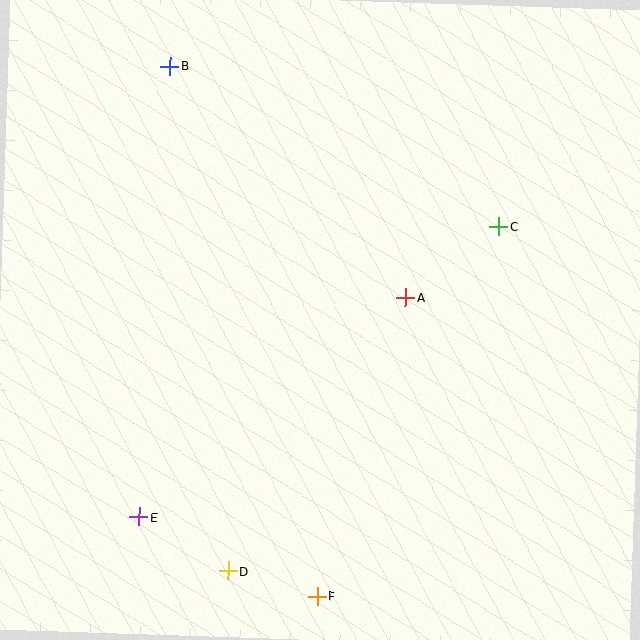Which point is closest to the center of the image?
Point A at (405, 298) is closest to the center.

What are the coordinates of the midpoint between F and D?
The midpoint between F and D is at (272, 584).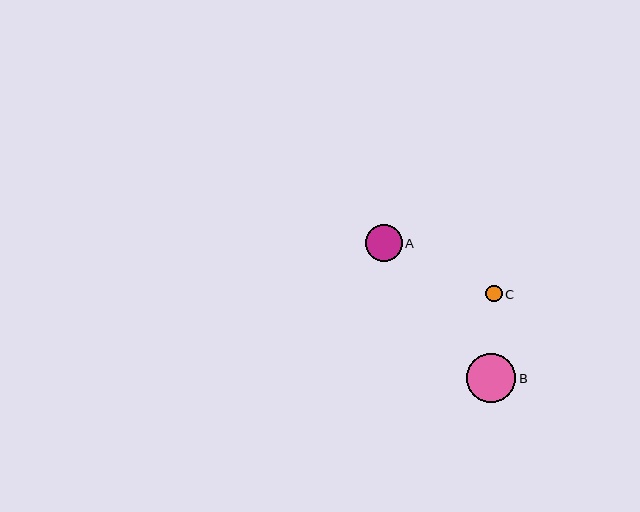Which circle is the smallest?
Circle C is the smallest with a size of approximately 17 pixels.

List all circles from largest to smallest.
From largest to smallest: B, A, C.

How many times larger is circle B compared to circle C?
Circle B is approximately 3.0 times the size of circle C.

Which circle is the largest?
Circle B is the largest with a size of approximately 50 pixels.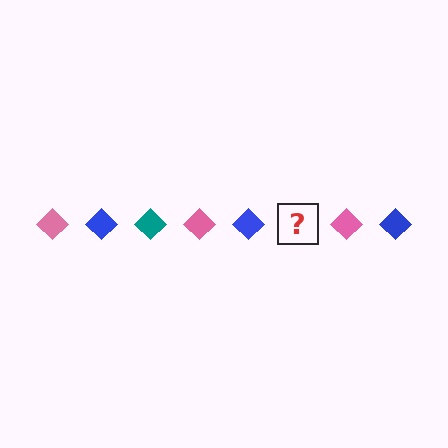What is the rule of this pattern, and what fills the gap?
The rule is that the pattern cycles through pink, blue, teal diamonds. The gap should be filled with a teal diamond.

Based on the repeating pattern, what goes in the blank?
The blank should be a teal diamond.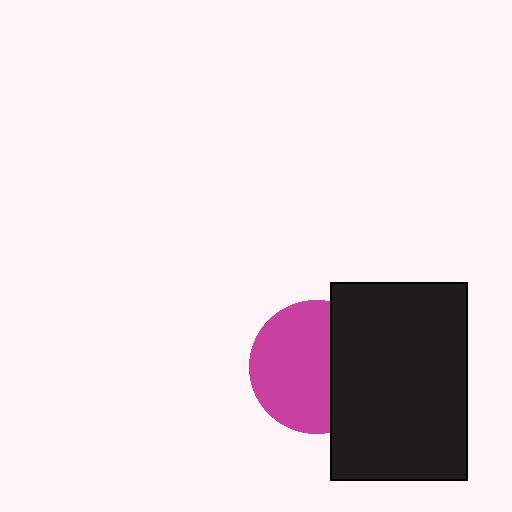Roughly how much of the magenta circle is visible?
About half of it is visible (roughly 62%).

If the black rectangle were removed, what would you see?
You would see the complete magenta circle.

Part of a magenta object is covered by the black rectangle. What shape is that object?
It is a circle.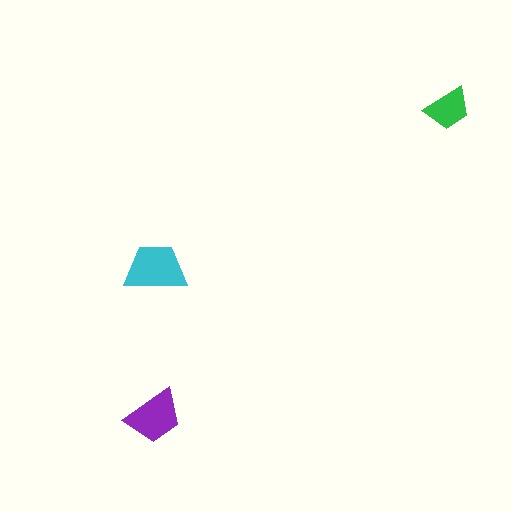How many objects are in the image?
There are 3 objects in the image.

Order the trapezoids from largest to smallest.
the cyan one, the purple one, the green one.